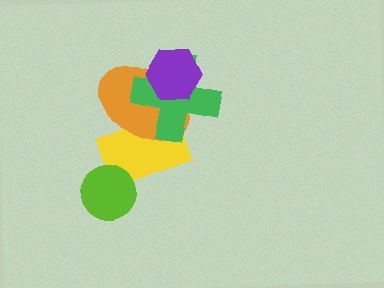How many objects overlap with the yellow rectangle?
3 objects overlap with the yellow rectangle.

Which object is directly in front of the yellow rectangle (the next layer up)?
The orange ellipse is directly in front of the yellow rectangle.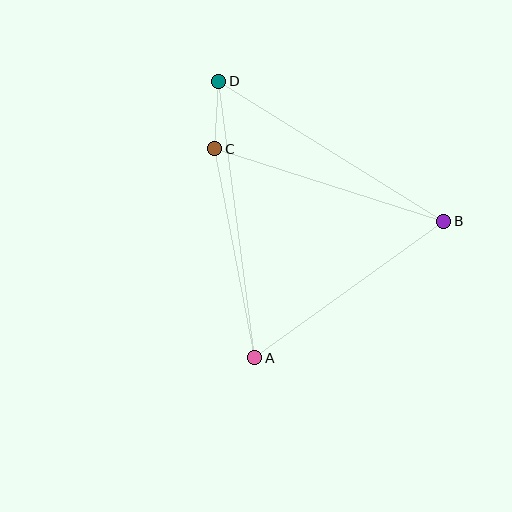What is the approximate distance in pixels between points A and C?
The distance between A and C is approximately 213 pixels.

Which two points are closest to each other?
Points C and D are closest to each other.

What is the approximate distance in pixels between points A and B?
The distance between A and B is approximately 233 pixels.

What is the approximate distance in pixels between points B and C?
The distance between B and C is approximately 240 pixels.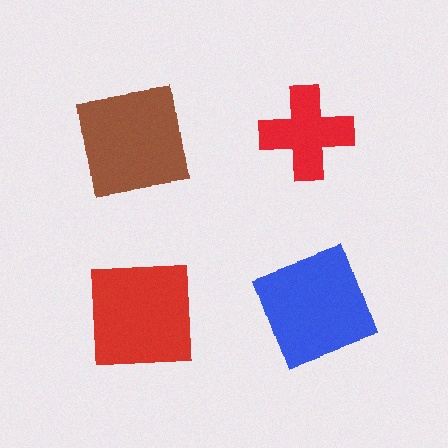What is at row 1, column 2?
A red cross.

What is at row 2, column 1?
A red square.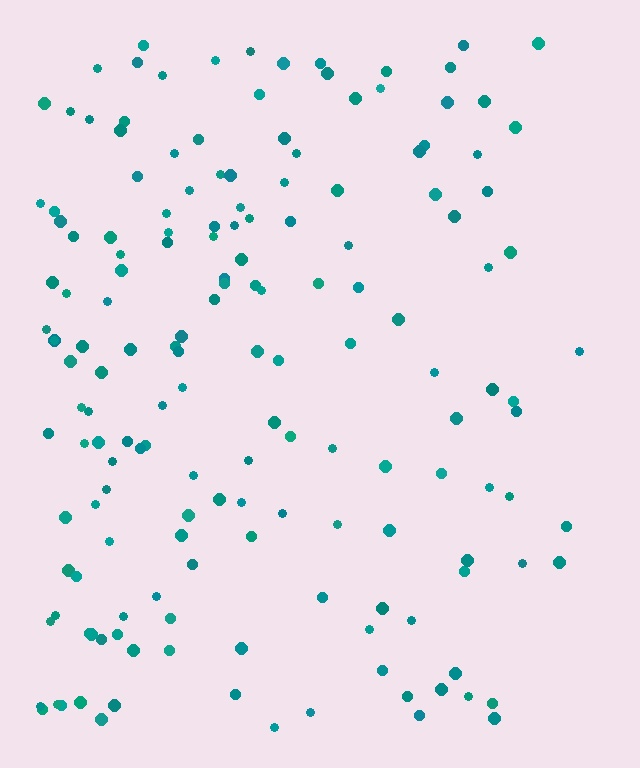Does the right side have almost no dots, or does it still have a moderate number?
Still a moderate number, just noticeably fewer than the left.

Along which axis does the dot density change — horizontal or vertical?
Horizontal.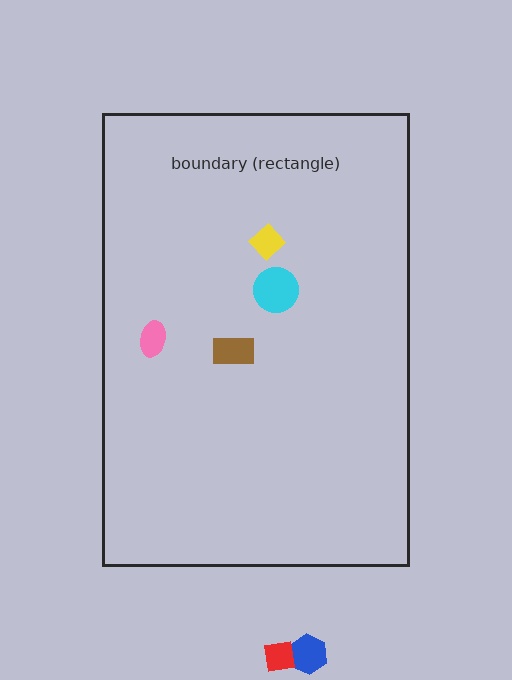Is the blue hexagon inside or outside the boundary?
Outside.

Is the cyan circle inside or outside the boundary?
Inside.